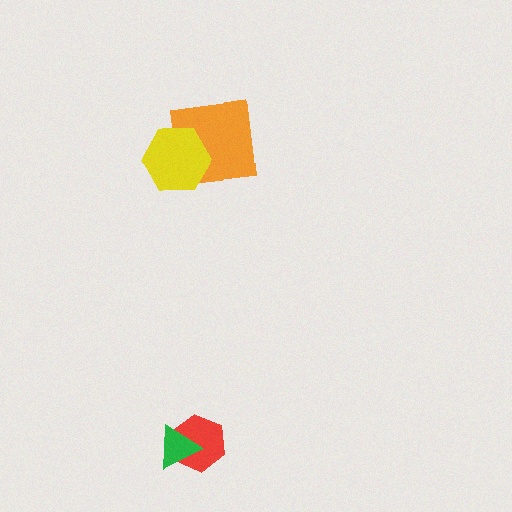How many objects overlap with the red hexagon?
1 object overlaps with the red hexagon.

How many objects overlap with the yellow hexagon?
1 object overlaps with the yellow hexagon.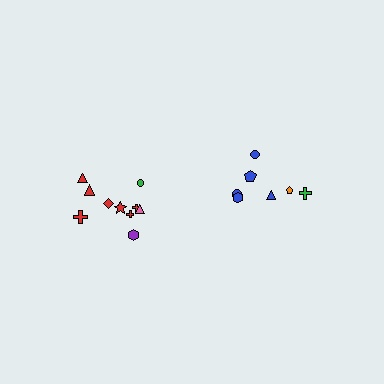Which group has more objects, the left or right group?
The left group.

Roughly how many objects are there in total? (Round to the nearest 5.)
Roughly 15 objects in total.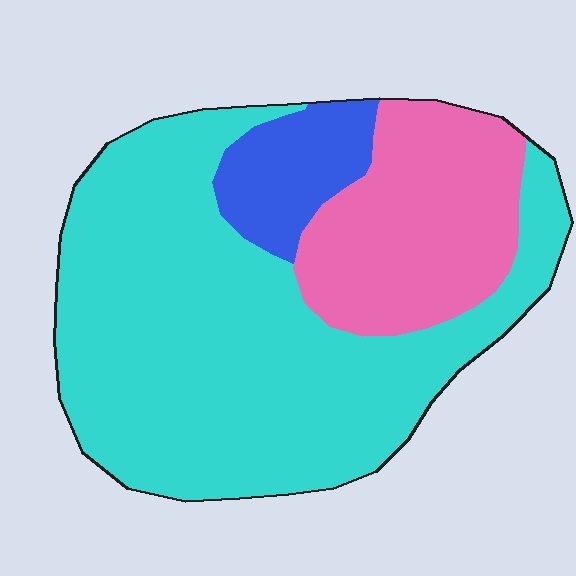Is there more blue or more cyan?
Cyan.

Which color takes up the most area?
Cyan, at roughly 65%.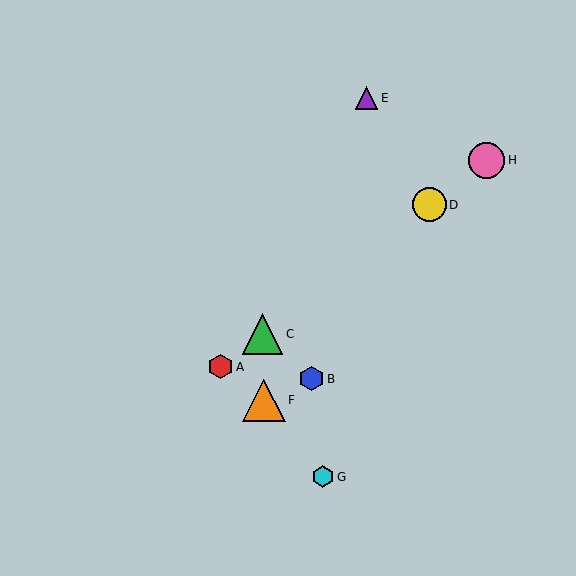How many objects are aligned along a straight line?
4 objects (A, C, D, H) are aligned along a straight line.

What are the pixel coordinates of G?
Object G is at (323, 477).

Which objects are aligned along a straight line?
Objects A, C, D, H are aligned along a straight line.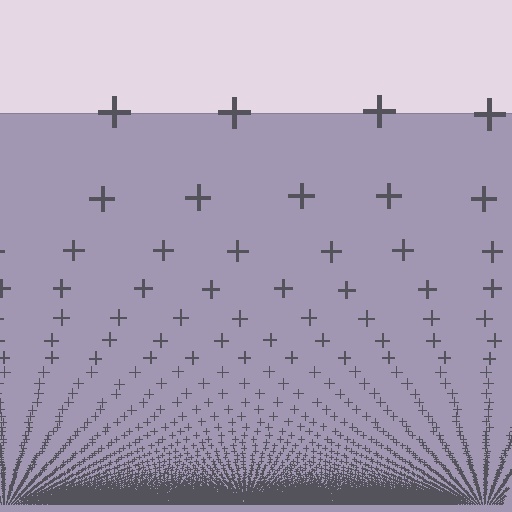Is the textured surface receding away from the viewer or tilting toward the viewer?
The surface appears to tilt toward the viewer. Texture elements get larger and sparser toward the top.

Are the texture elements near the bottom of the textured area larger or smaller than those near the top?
Smaller. The gradient is inverted — elements near the bottom are smaller and denser.